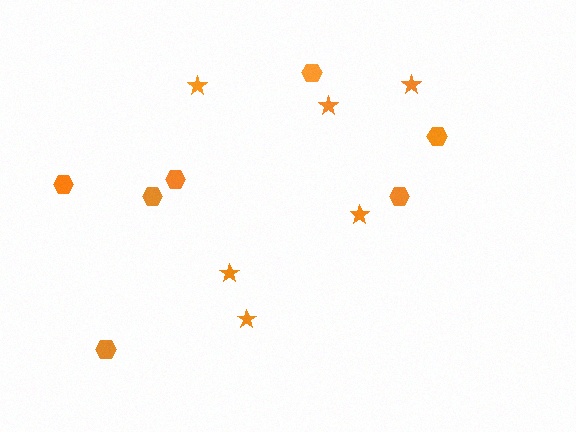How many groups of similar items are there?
There are 2 groups: one group of hexagons (7) and one group of stars (6).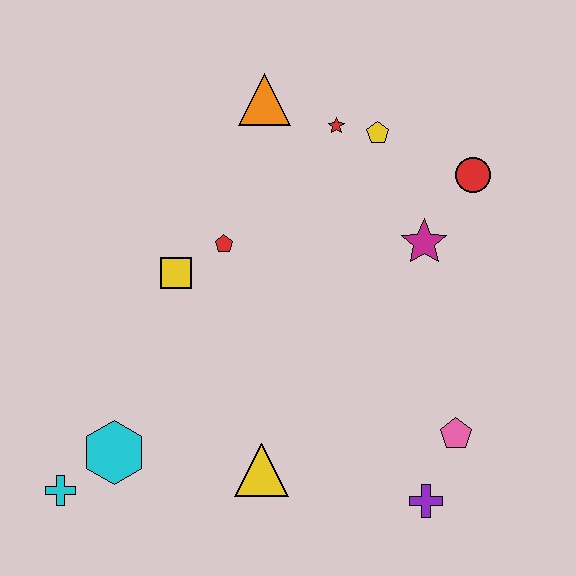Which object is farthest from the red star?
The cyan cross is farthest from the red star.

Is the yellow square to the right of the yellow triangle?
No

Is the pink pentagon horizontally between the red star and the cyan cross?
No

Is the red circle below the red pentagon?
No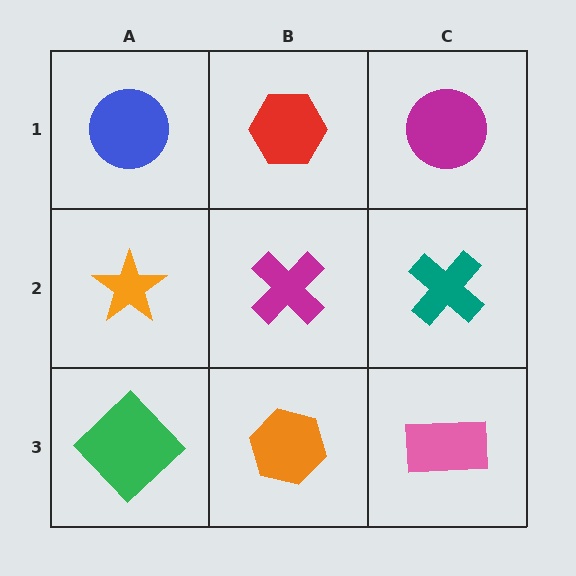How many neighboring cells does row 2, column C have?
3.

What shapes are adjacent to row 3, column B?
A magenta cross (row 2, column B), a green diamond (row 3, column A), a pink rectangle (row 3, column C).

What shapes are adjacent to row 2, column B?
A red hexagon (row 1, column B), an orange hexagon (row 3, column B), an orange star (row 2, column A), a teal cross (row 2, column C).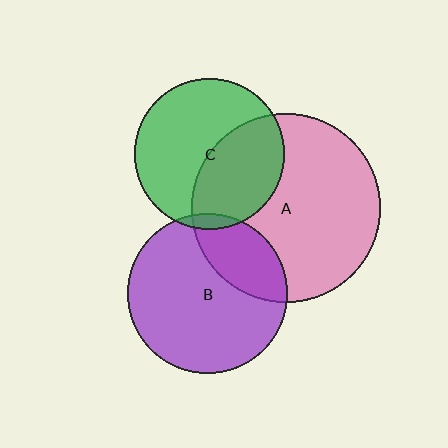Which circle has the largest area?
Circle A (pink).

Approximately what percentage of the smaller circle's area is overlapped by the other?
Approximately 40%.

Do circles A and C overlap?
Yes.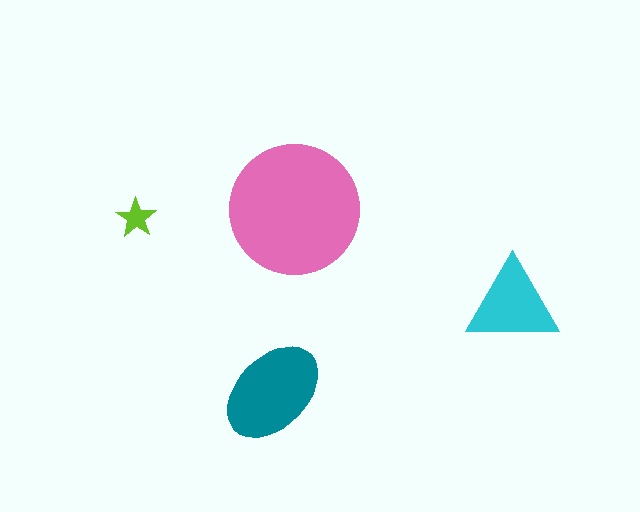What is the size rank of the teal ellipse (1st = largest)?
2nd.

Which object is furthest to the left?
The lime star is leftmost.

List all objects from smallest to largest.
The lime star, the cyan triangle, the teal ellipse, the pink circle.